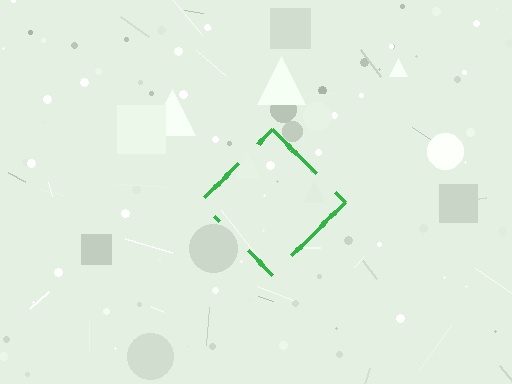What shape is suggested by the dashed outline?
The dashed outline suggests a diamond.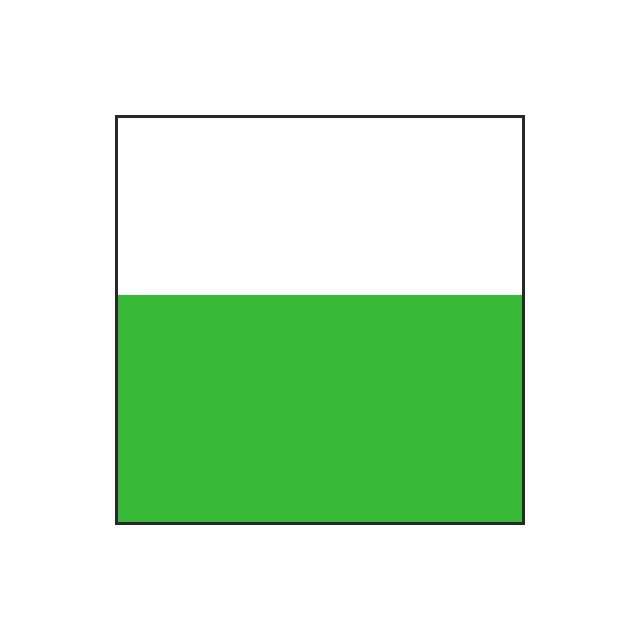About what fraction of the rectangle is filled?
About three fifths (3/5).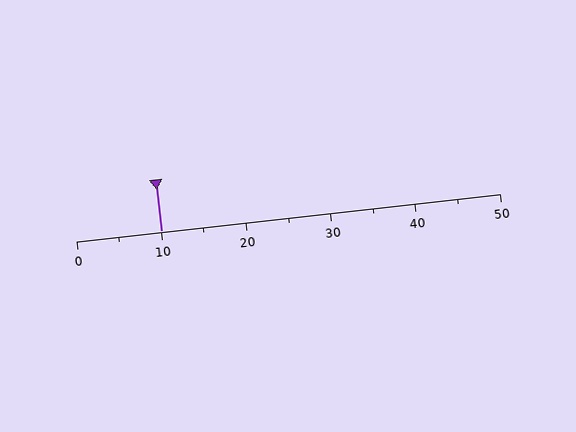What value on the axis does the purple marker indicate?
The marker indicates approximately 10.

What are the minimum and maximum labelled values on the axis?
The axis runs from 0 to 50.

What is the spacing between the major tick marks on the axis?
The major ticks are spaced 10 apart.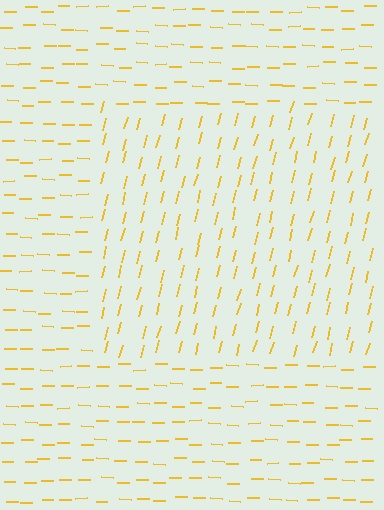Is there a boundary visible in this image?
Yes, there is a texture boundary formed by a change in line orientation.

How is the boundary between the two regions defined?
The boundary is defined purely by a change in line orientation (approximately 76 degrees difference). All lines are the same color and thickness.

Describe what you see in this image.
The image is filled with small yellow line segments. A rectangle region in the image has lines oriented differently from the surrounding lines, creating a visible texture boundary.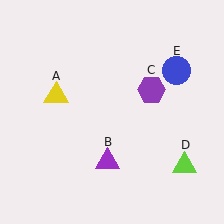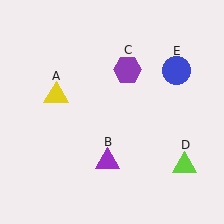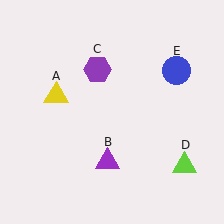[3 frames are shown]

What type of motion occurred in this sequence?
The purple hexagon (object C) rotated counterclockwise around the center of the scene.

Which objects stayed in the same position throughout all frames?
Yellow triangle (object A) and purple triangle (object B) and lime triangle (object D) and blue circle (object E) remained stationary.